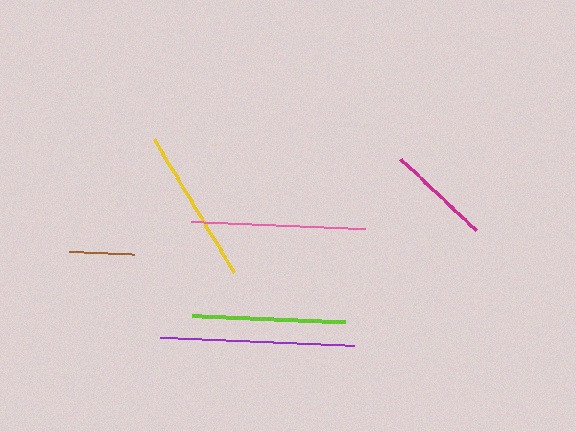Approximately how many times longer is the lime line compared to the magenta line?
The lime line is approximately 1.5 times the length of the magenta line.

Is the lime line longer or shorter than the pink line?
The pink line is longer than the lime line.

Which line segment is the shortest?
The brown line is the shortest at approximately 65 pixels.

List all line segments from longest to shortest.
From longest to shortest: purple, pink, yellow, lime, magenta, brown.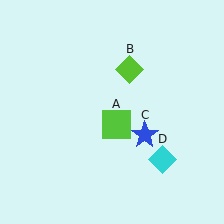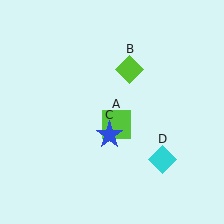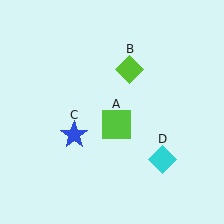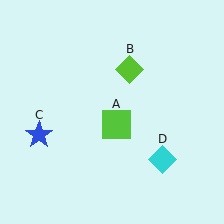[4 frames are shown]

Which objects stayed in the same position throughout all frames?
Lime square (object A) and lime diamond (object B) and cyan diamond (object D) remained stationary.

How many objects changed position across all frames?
1 object changed position: blue star (object C).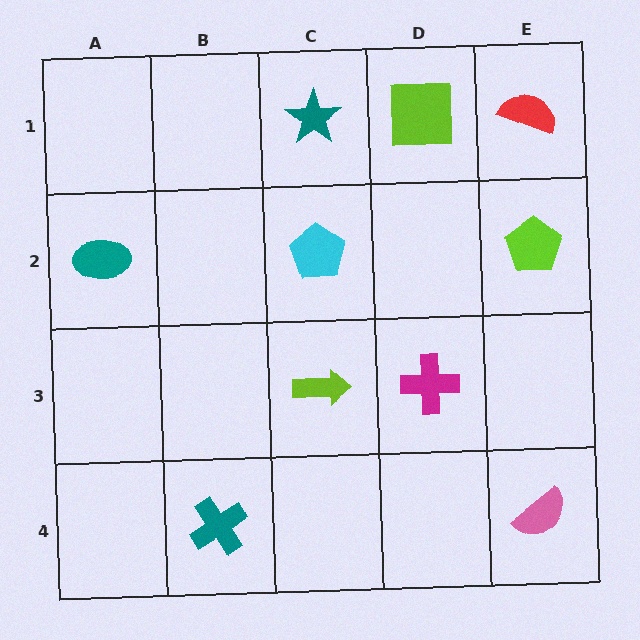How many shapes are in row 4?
2 shapes.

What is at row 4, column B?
A teal cross.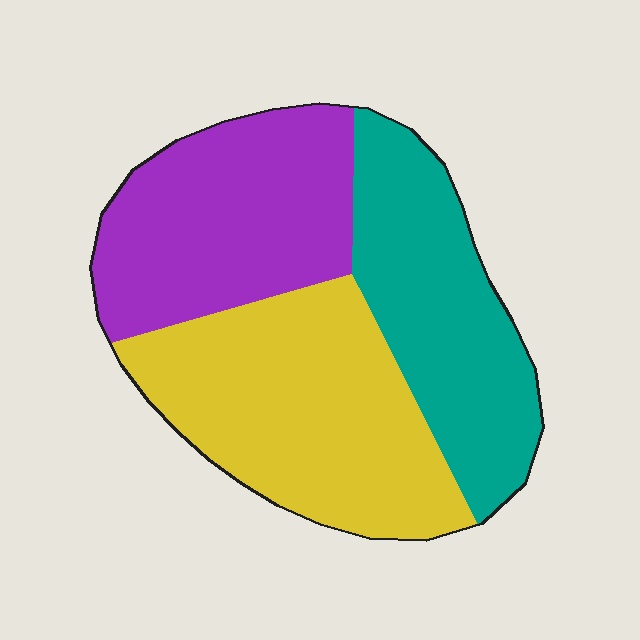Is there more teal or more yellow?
Yellow.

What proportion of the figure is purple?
Purple takes up about one third (1/3) of the figure.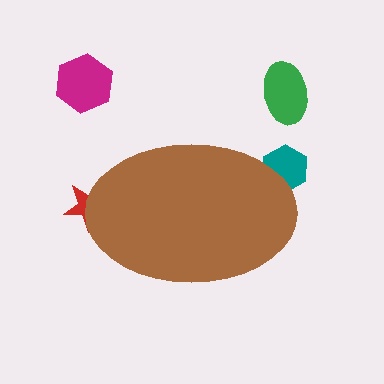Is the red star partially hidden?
Yes, the red star is partially hidden behind the brown ellipse.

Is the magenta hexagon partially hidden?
No, the magenta hexagon is fully visible.